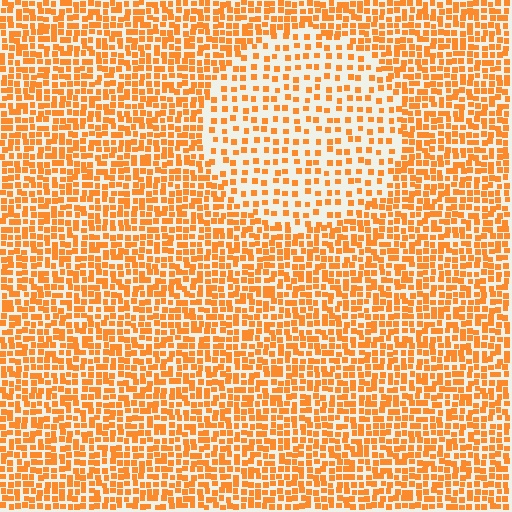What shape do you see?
I see a circle.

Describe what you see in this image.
The image contains small orange elements arranged at two different densities. A circle-shaped region is visible where the elements are less densely packed than the surrounding area.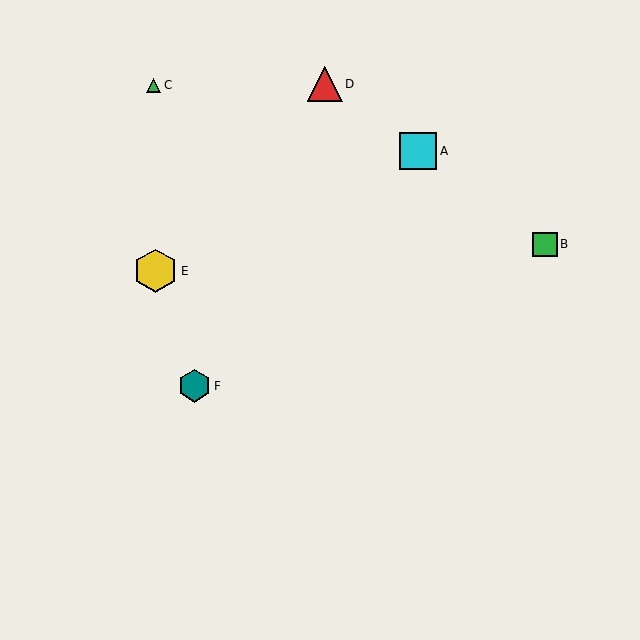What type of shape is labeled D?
Shape D is a red triangle.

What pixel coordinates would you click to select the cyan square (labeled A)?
Click at (418, 151) to select the cyan square A.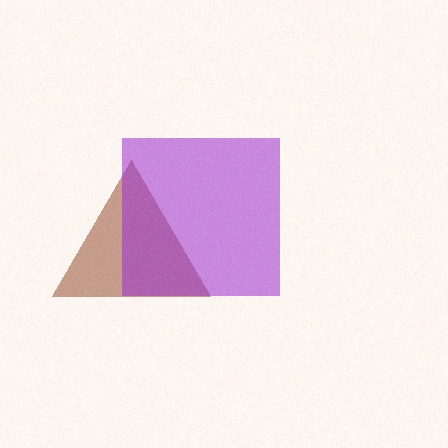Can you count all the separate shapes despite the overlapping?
Yes, there are 2 separate shapes.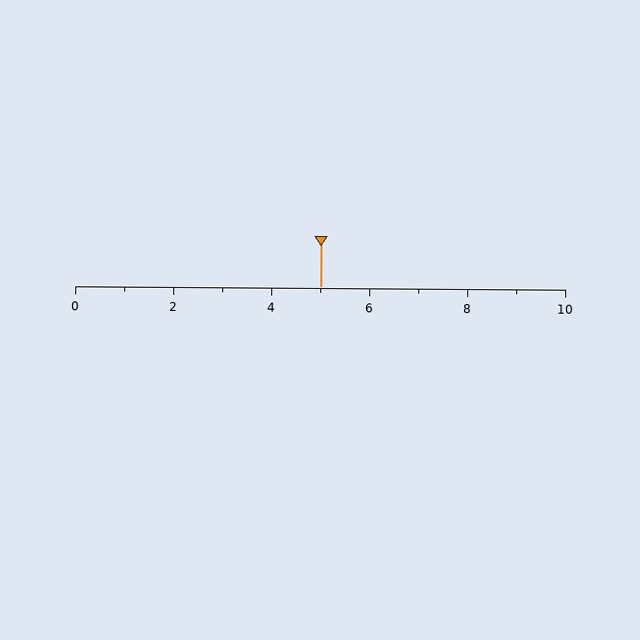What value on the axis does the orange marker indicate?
The marker indicates approximately 5.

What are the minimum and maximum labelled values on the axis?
The axis runs from 0 to 10.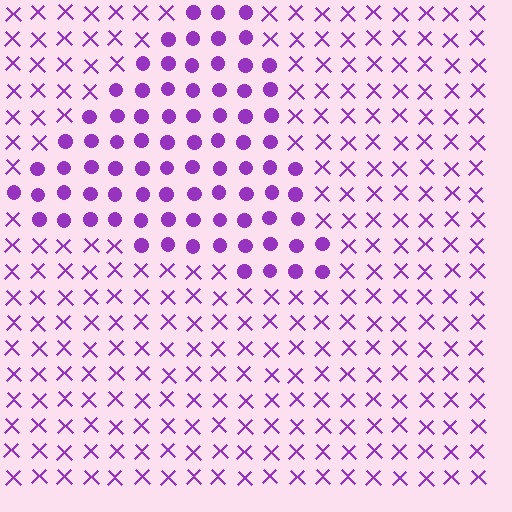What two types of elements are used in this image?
The image uses circles inside the triangle region and X marks outside it.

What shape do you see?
I see a triangle.